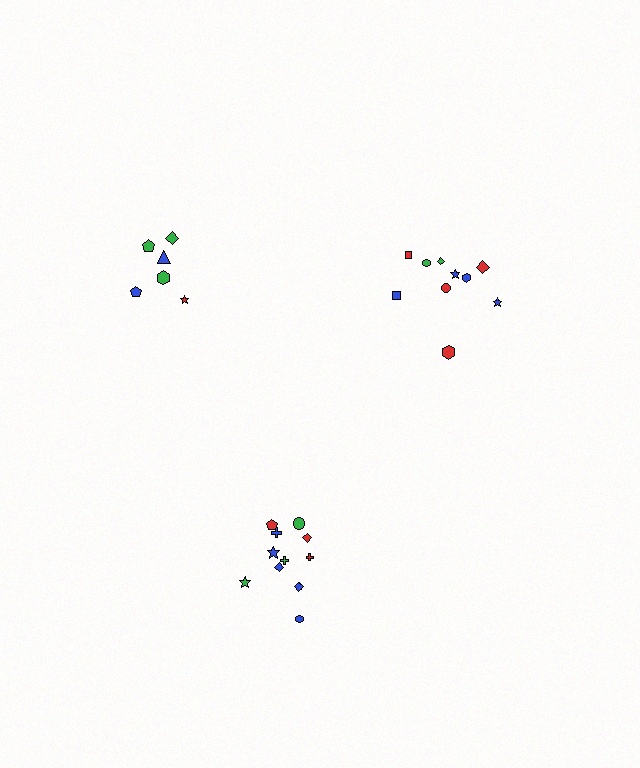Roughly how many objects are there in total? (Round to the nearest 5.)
Roughly 30 objects in total.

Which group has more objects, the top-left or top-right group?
The top-right group.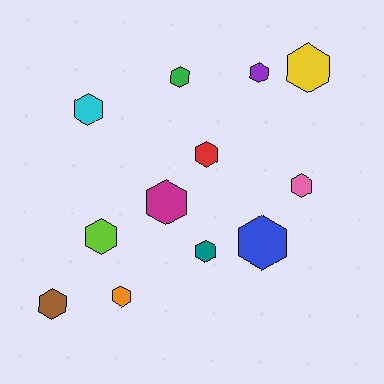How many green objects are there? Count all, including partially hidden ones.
There is 1 green object.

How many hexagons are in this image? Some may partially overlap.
There are 12 hexagons.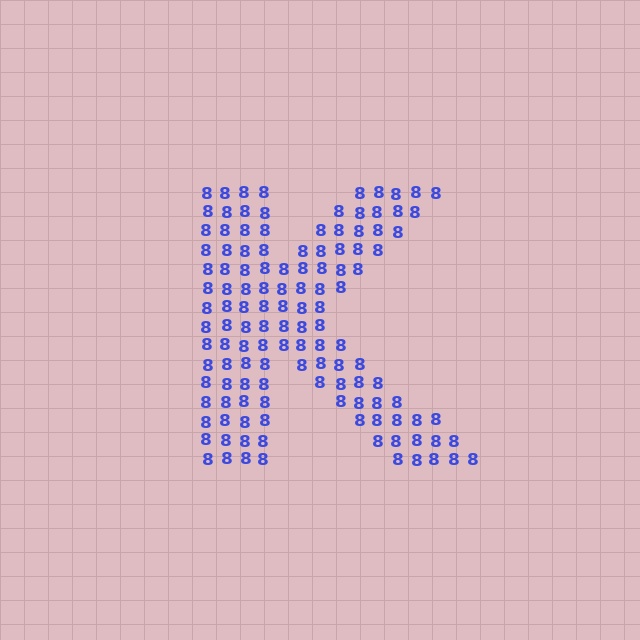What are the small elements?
The small elements are digit 8's.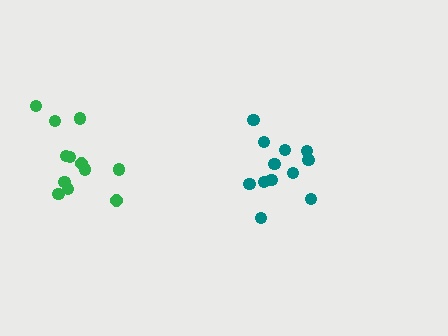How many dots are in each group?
Group 1: 12 dots, Group 2: 12 dots (24 total).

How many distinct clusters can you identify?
There are 2 distinct clusters.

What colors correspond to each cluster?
The clusters are colored: green, teal.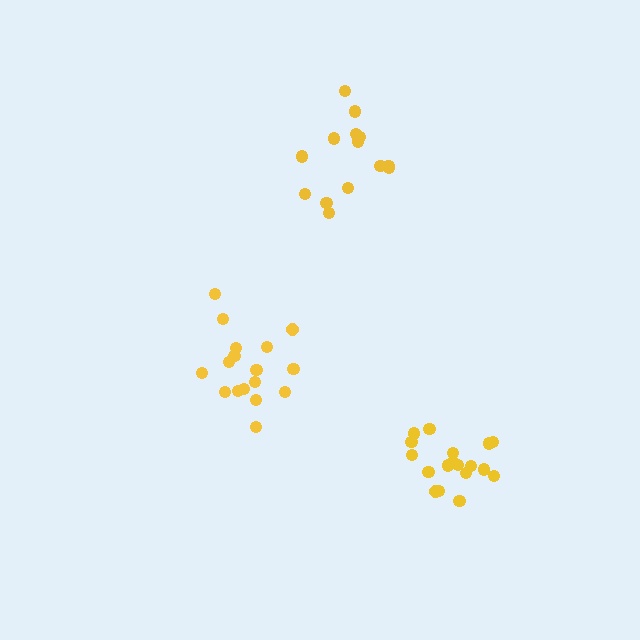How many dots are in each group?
Group 1: 18 dots, Group 2: 17 dots, Group 3: 14 dots (49 total).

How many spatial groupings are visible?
There are 3 spatial groupings.